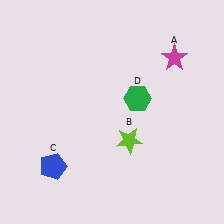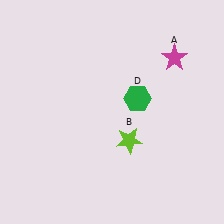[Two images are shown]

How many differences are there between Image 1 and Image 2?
There is 1 difference between the two images.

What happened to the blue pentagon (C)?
The blue pentagon (C) was removed in Image 2. It was in the bottom-left area of Image 1.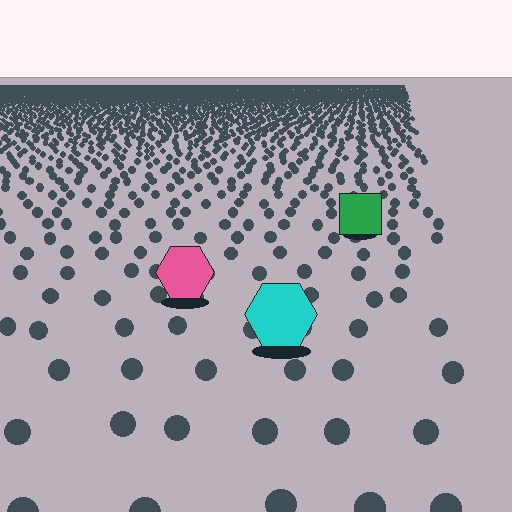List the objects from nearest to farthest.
From nearest to farthest: the cyan hexagon, the pink hexagon, the green square.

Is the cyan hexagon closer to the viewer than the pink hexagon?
Yes. The cyan hexagon is closer — you can tell from the texture gradient: the ground texture is coarser near it.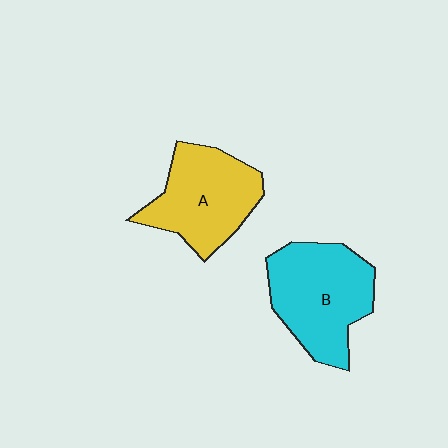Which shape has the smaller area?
Shape A (yellow).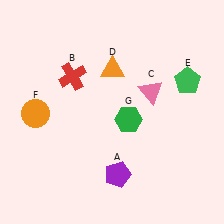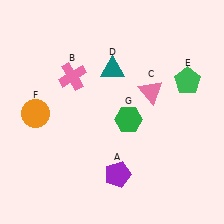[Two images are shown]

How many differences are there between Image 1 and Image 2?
There are 2 differences between the two images.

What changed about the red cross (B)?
In Image 1, B is red. In Image 2, it changed to pink.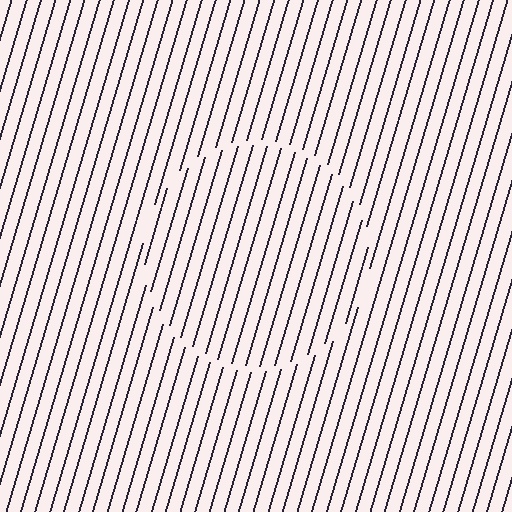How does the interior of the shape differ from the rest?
The interior of the shape contains the same grating, shifted by half a period — the contour is defined by the phase discontinuity where line-ends from the inner and outer gratings abut.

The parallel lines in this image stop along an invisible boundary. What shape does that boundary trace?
An illusory circle. The interior of the shape contains the same grating, shifted by half a period — the contour is defined by the phase discontinuity where line-ends from the inner and outer gratings abut.